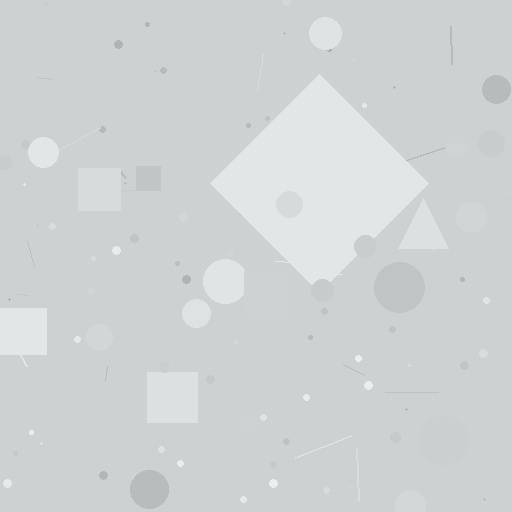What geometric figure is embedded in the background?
A diamond is embedded in the background.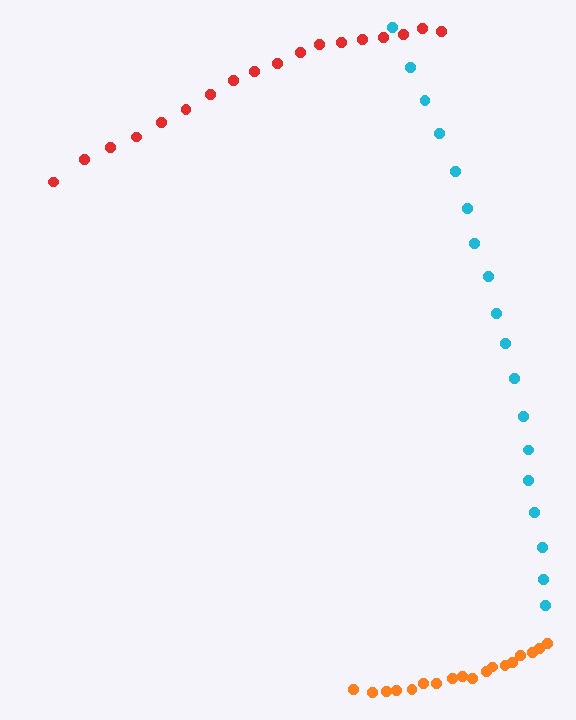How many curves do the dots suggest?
There are 3 distinct paths.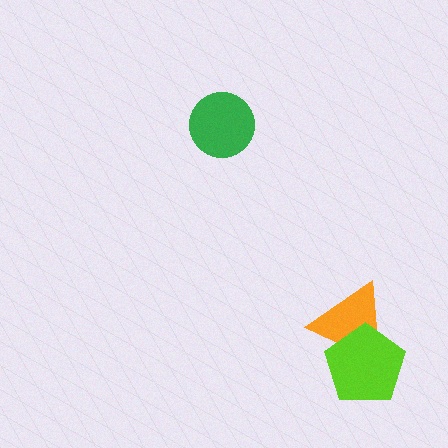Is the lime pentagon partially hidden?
No, no other shape covers it.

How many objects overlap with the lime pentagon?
1 object overlaps with the lime pentagon.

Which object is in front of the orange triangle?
The lime pentagon is in front of the orange triangle.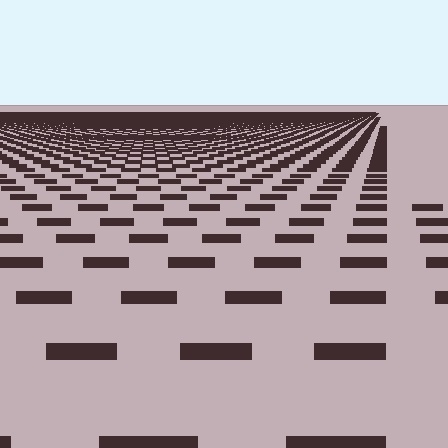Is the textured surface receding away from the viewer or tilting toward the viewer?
The surface is receding away from the viewer. Texture elements get smaller and denser toward the top.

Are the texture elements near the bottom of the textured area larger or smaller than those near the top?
Larger. Near the bottom, elements are closer to the viewer and appear at a bigger on-screen size.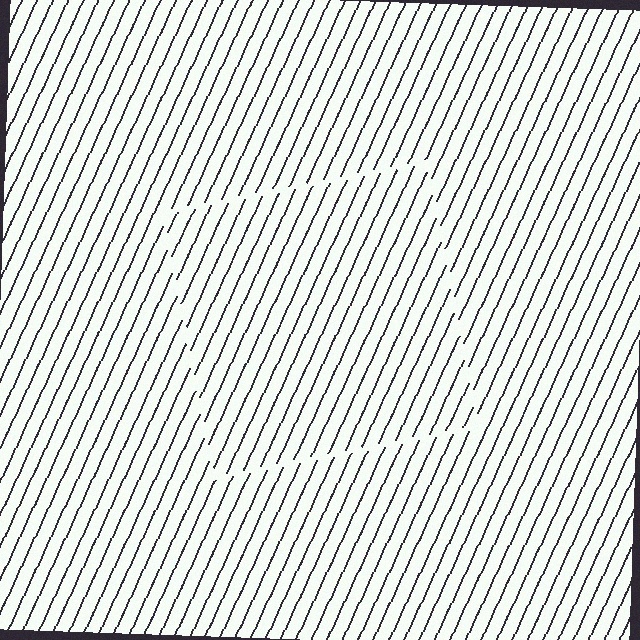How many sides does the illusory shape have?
4 sides — the line-ends trace a square.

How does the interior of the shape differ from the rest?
The interior of the shape contains the same grating, shifted by half a period — the contour is defined by the phase discontinuity where line-ends from the inner and outer gratings abut.